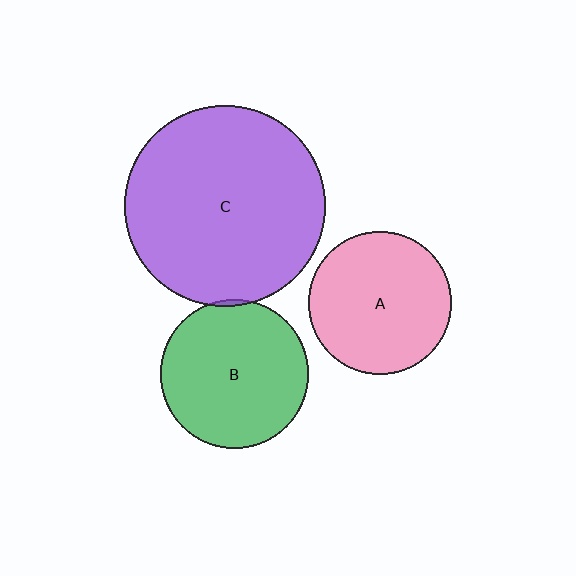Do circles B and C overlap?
Yes.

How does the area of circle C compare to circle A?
Approximately 2.0 times.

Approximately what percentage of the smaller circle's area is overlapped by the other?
Approximately 5%.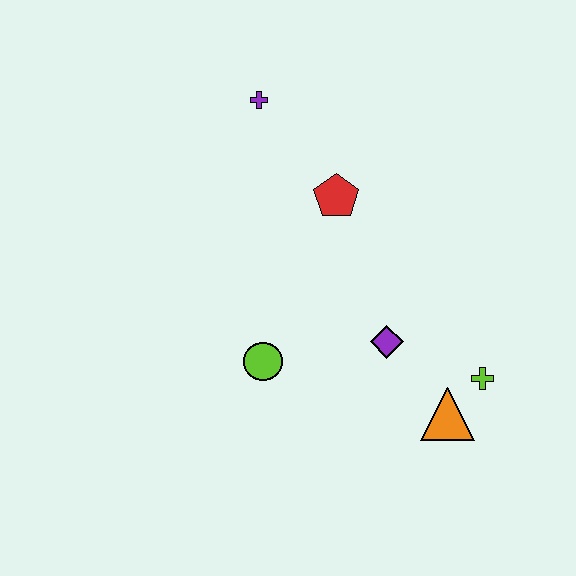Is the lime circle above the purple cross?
No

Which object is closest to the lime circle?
The purple diamond is closest to the lime circle.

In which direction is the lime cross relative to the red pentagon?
The lime cross is below the red pentagon.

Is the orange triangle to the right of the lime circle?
Yes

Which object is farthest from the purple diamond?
The purple cross is farthest from the purple diamond.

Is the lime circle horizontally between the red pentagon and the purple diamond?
No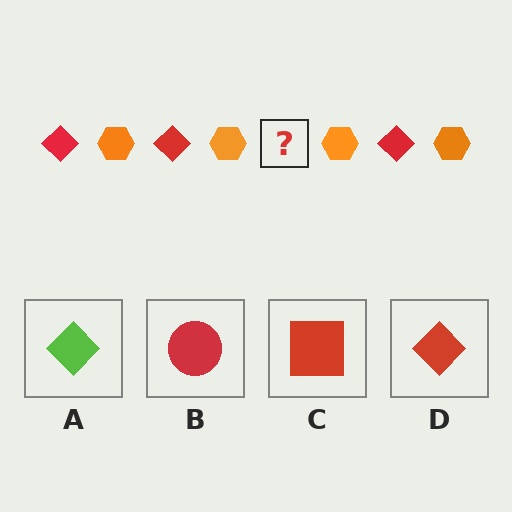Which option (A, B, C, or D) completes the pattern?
D.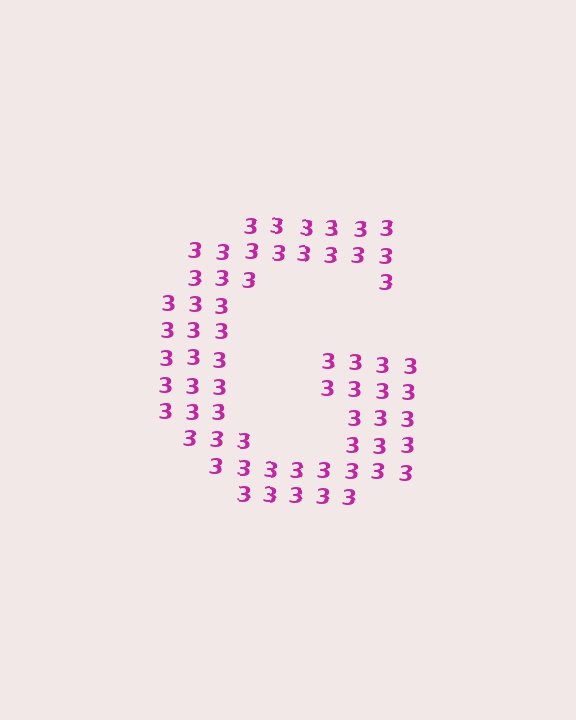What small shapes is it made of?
It is made of small digit 3's.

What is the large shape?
The large shape is the letter G.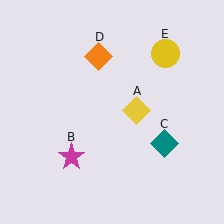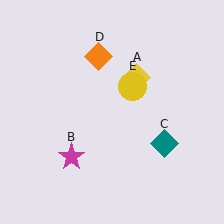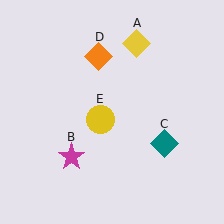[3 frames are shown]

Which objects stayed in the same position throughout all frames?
Magenta star (object B) and teal diamond (object C) and orange diamond (object D) remained stationary.